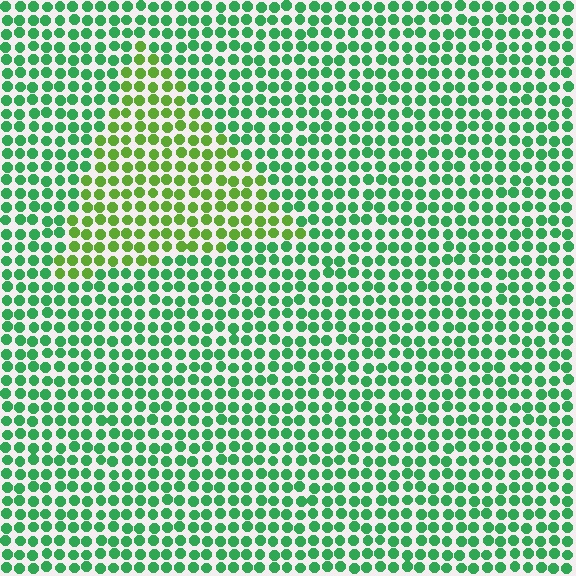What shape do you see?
I see a triangle.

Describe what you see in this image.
The image is filled with small green elements in a uniform arrangement. A triangle-shaped region is visible where the elements are tinted to a slightly different hue, forming a subtle color boundary.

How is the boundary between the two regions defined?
The boundary is defined purely by a slight shift in hue (about 40 degrees). Spacing, size, and orientation are identical on both sides.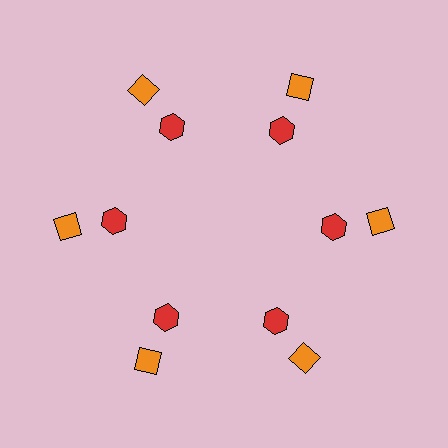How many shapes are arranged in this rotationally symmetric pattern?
There are 12 shapes, arranged in 6 groups of 2.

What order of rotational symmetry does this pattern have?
This pattern has 6-fold rotational symmetry.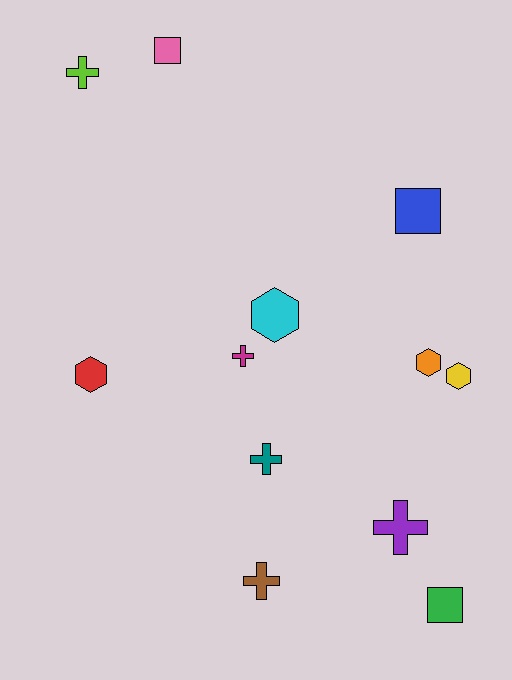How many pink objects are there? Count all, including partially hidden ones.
There is 1 pink object.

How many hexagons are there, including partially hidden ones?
There are 4 hexagons.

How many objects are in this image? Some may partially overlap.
There are 12 objects.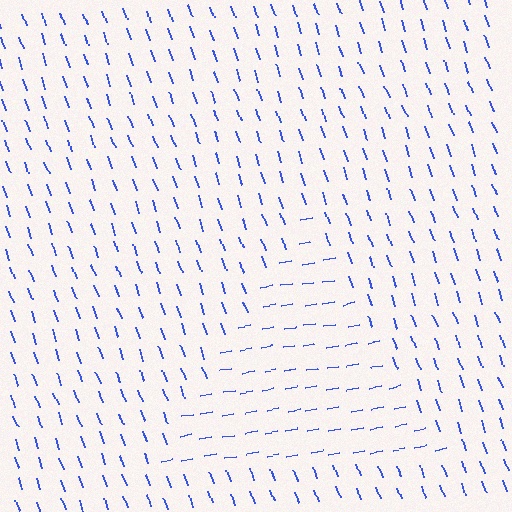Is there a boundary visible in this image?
Yes, there is a texture boundary formed by a change in line orientation.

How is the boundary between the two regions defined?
The boundary is defined purely by a change in line orientation (approximately 82 degrees difference). All lines are the same color and thickness.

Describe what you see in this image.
The image is filled with small blue line segments. A triangle region in the image has lines oriented differently from the surrounding lines, creating a visible texture boundary.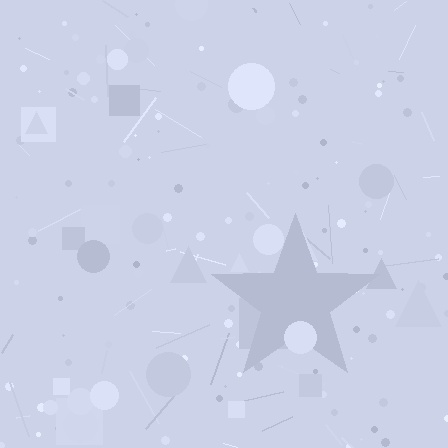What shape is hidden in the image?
A star is hidden in the image.